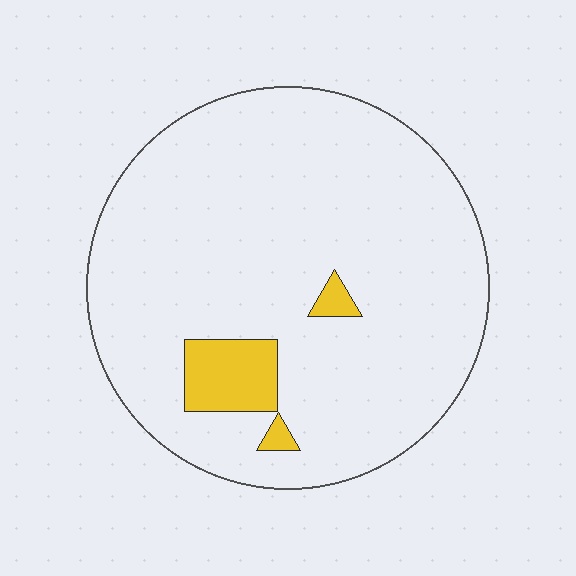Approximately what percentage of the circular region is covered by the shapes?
Approximately 5%.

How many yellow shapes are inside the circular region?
3.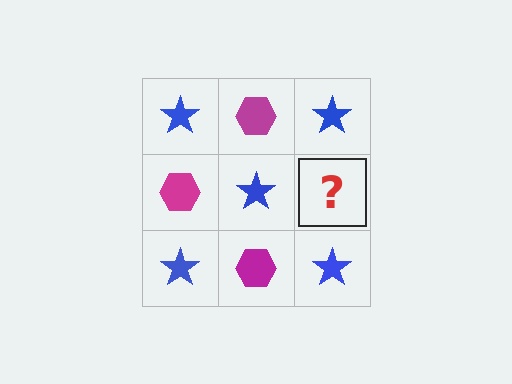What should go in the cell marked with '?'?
The missing cell should contain a magenta hexagon.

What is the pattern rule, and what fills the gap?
The rule is that it alternates blue star and magenta hexagon in a checkerboard pattern. The gap should be filled with a magenta hexagon.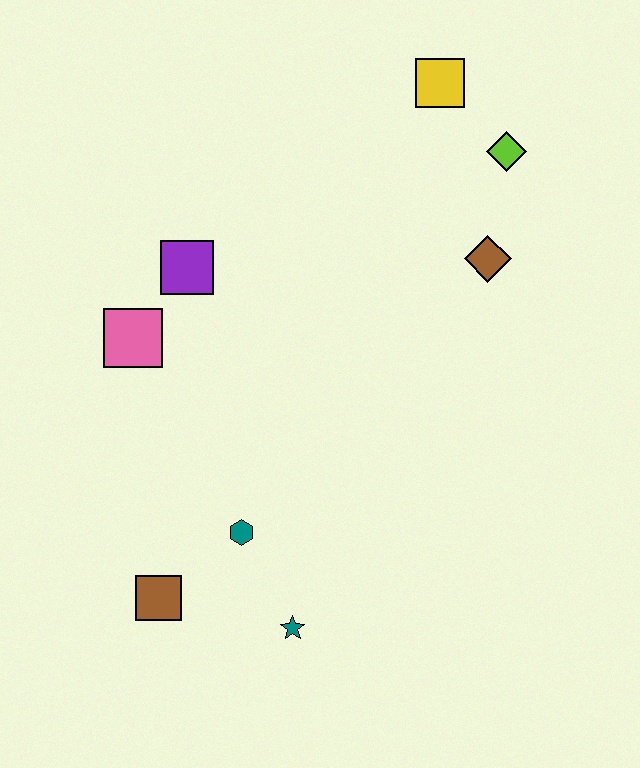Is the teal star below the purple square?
Yes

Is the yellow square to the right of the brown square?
Yes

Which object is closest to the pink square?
The purple square is closest to the pink square.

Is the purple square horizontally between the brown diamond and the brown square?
Yes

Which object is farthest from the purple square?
The teal star is farthest from the purple square.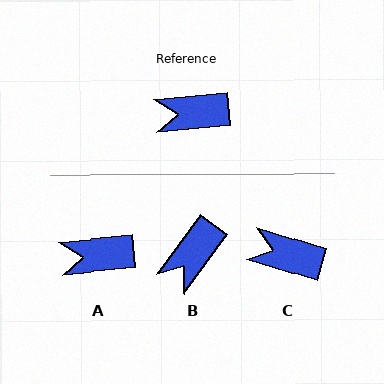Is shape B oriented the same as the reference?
No, it is off by about 48 degrees.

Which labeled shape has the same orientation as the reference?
A.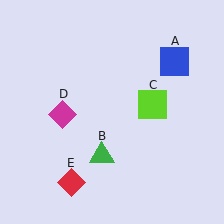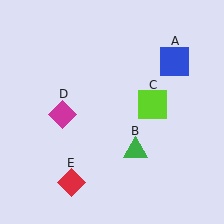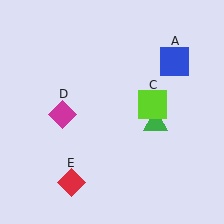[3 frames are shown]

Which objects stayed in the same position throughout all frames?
Blue square (object A) and lime square (object C) and magenta diamond (object D) and red diamond (object E) remained stationary.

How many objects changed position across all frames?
1 object changed position: green triangle (object B).